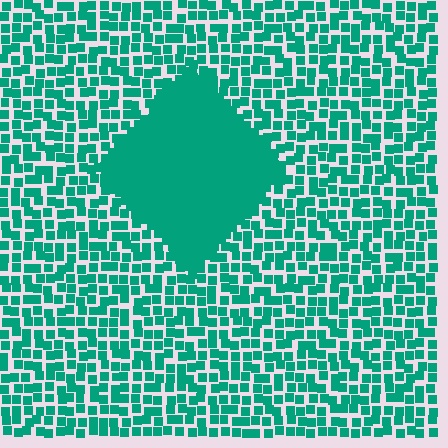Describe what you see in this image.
The image contains small teal elements arranged at two different densities. A diamond-shaped region is visible where the elements are more densely packed than the surrounding area.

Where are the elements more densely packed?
The elements are more densely packed inside the diamond boundary.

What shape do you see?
I see a diamond.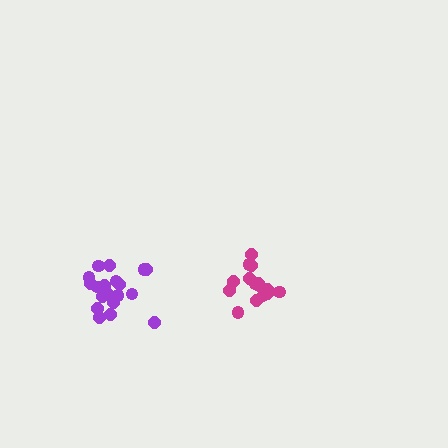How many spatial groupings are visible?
There are 2 spatial groupings.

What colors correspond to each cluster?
The clusters are colored: purple, magenta.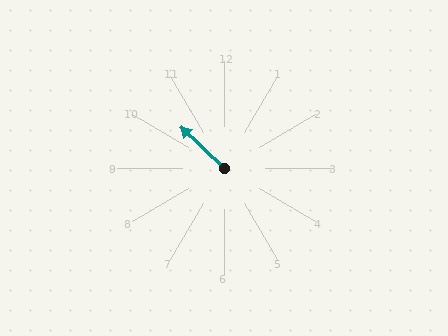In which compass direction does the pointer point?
Northwest.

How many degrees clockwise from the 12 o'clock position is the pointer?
Approximately 313 degrees.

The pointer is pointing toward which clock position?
Roughly 10 o'clock.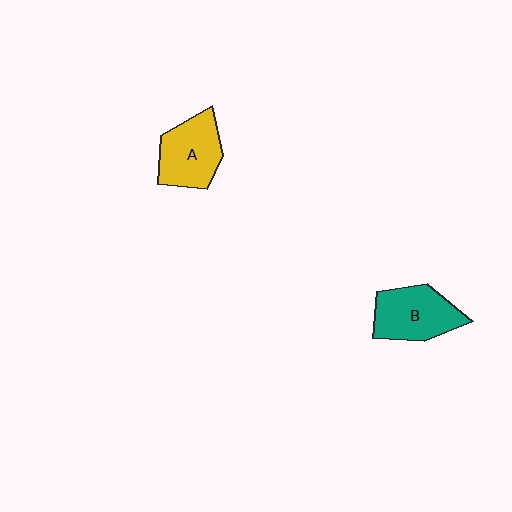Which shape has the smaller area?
Shape A (yellow).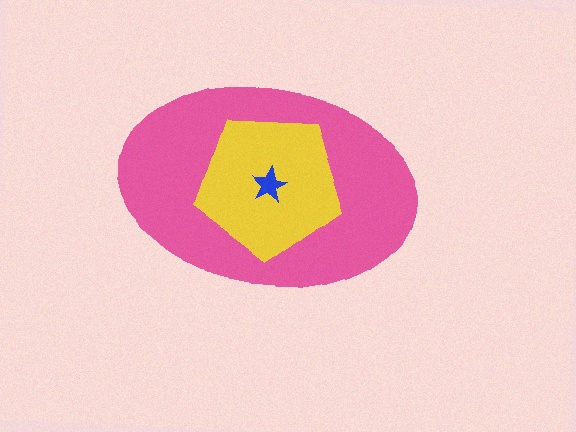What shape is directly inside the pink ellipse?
The yellow pentagon.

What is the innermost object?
The blue star.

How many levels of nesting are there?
3.